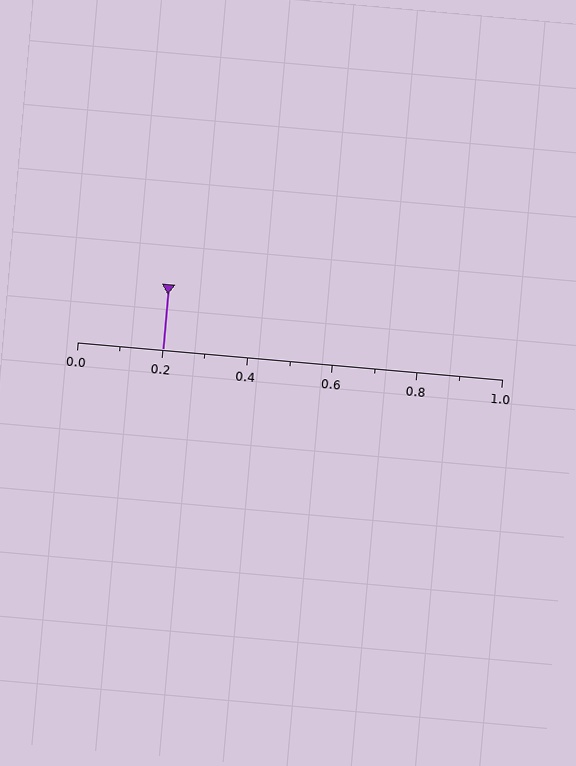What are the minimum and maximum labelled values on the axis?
The axis runs from 0.0 to 1.0.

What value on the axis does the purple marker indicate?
The marker indicates approximately 0.2.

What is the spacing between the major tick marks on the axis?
The major ticks are spaced 0.2 apart.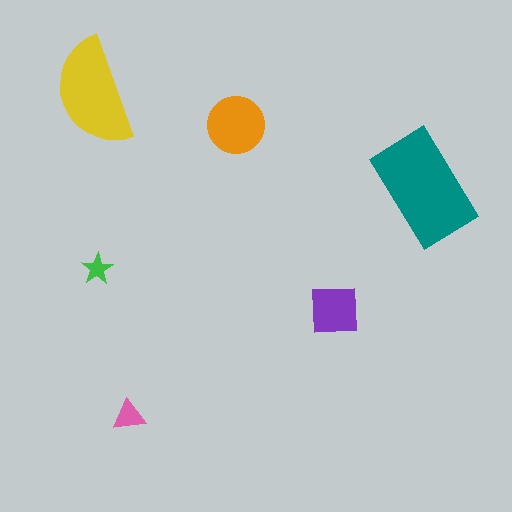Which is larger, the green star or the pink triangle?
The pink triangle.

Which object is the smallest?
The green star.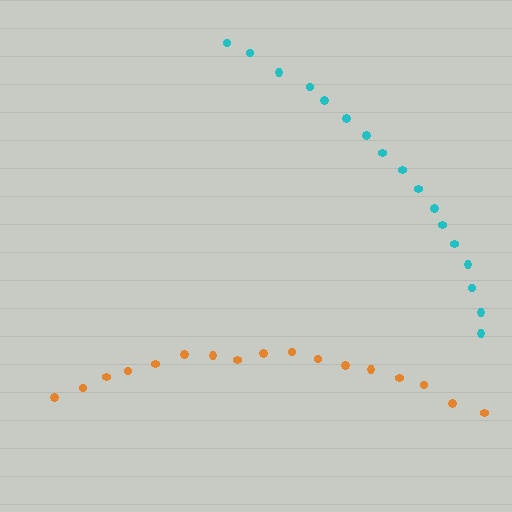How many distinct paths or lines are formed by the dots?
There are 2 distinct paths.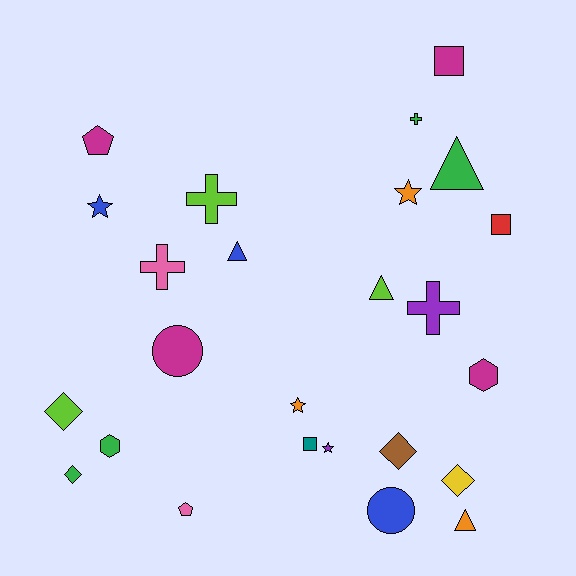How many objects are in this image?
There are 25 objects.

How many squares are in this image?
There are 3 squares.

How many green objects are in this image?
There are 4 green objects.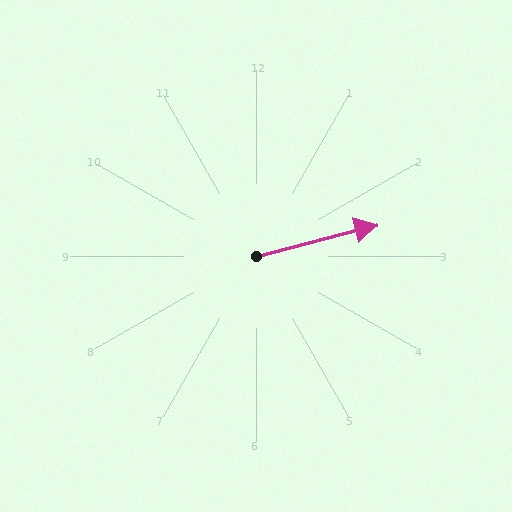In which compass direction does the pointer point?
East.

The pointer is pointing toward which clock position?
Roughly 3 o'clock.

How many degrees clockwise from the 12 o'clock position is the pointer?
Approximately 75 degrees.